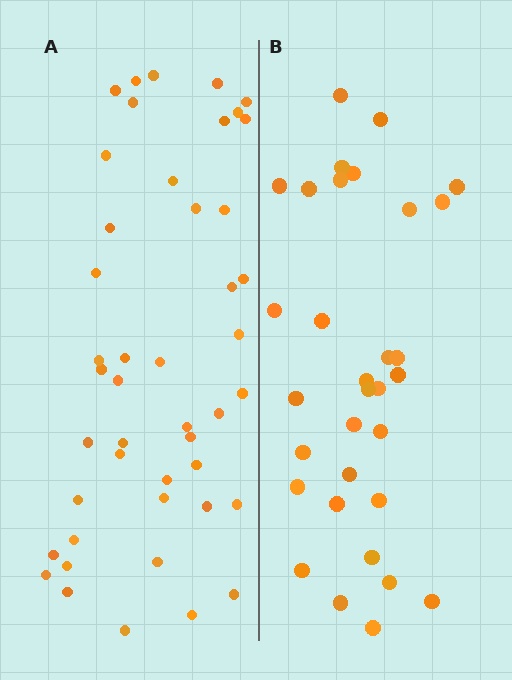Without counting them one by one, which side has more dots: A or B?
Region A (the left region) has more dots.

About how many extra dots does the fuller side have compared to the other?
Region A has approximately 15 more dots than region B.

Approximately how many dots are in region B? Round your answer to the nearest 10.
About 30 dots. (The exact count is 32, which rounds to 30.)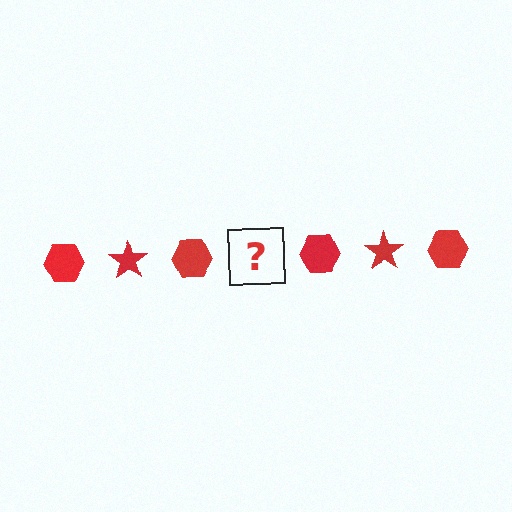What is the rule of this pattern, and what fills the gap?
The rule is that the pattern cycles through hexagon, star shapes in red. The gap should be filled with a red star.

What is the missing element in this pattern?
The missing element is a red star.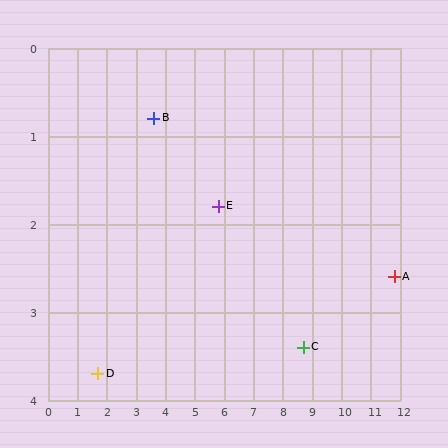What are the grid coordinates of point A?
Point A is at approximately (11.8, 2.6).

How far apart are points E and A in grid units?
Points E and A are about 6.1 grid units apart.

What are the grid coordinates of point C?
Point C is at approximately (8.7, 3.4).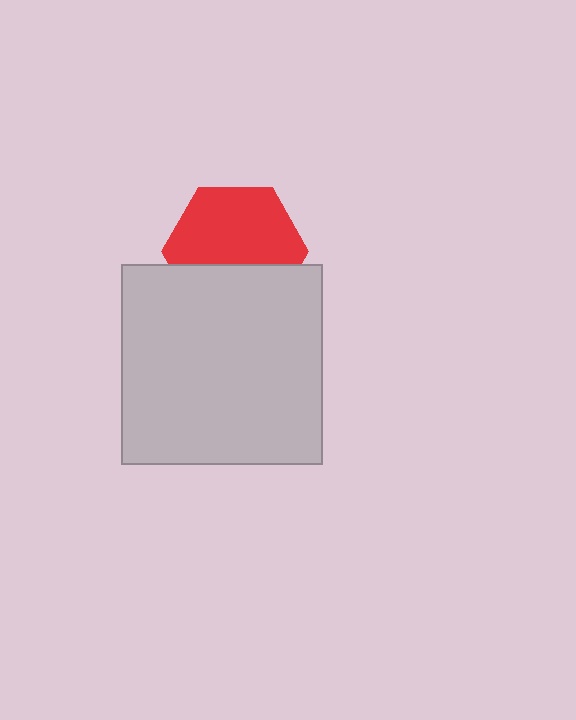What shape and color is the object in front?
The object in front is a light gray square.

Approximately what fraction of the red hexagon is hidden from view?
Roughly 38% of the red hexagon is hidden behind the light gray square.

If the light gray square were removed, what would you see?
You would see the complete red hexagon.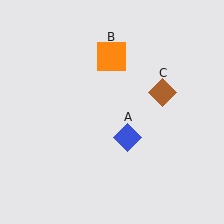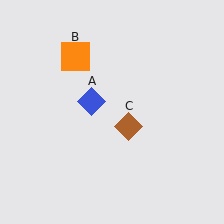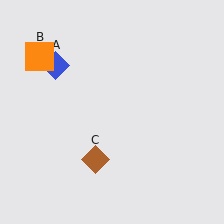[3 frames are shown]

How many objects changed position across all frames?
3 objects changed position: blue diamond (object A), orange square (object B), brown diamond (object C).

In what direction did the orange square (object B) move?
The orange square (object B) moved left.